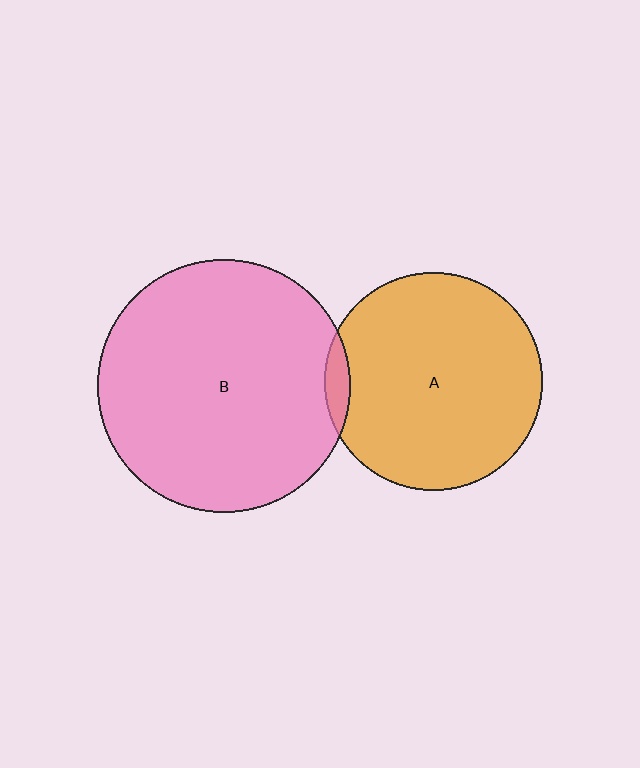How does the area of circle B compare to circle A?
Approximately 1.3 times.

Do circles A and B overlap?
Yes.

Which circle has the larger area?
Circle B (pink).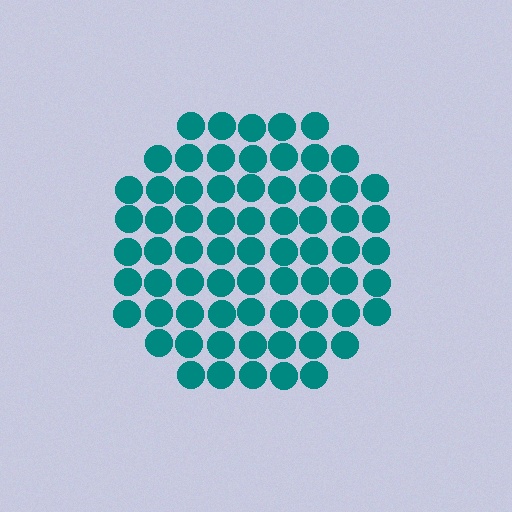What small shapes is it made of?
It is made of small circles.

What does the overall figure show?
The overall figure shows a circle.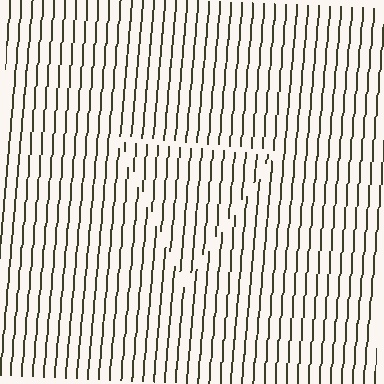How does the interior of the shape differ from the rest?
The interior of the shape contains the same grating, shifted by half a period — the contour is defined by the phase discontinuity where line-ends from the inner and outer gratings abut.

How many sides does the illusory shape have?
3 sides — the line-ends trace a triangle.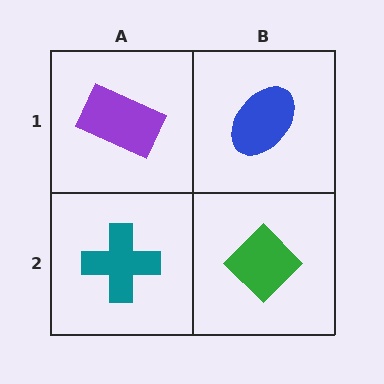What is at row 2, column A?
A teal cross.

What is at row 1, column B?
A blue ellipse.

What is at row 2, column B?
A green diamond.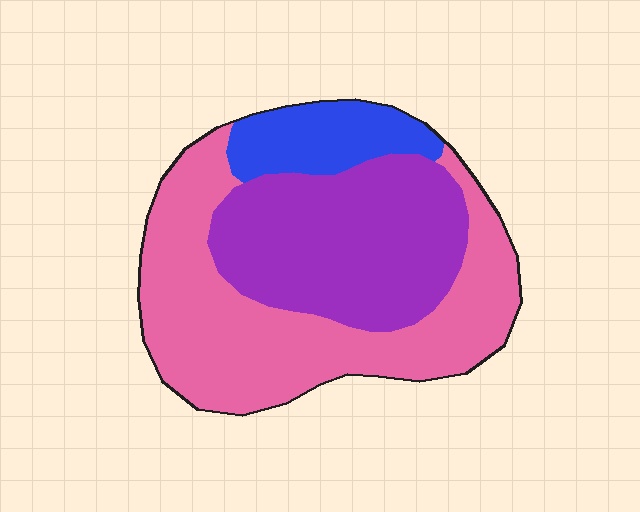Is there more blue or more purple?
Purple.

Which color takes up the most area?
Pink, at roughly 50%.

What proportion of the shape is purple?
Purple covers roughly 40% of the shape.